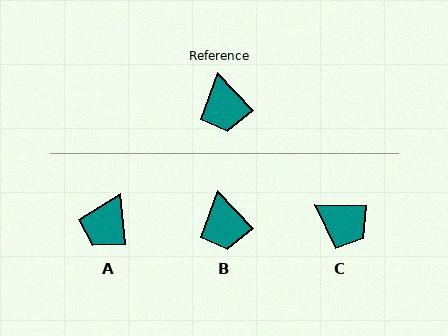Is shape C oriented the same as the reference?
No, it is off by about 46 degrees.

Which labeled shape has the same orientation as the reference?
B.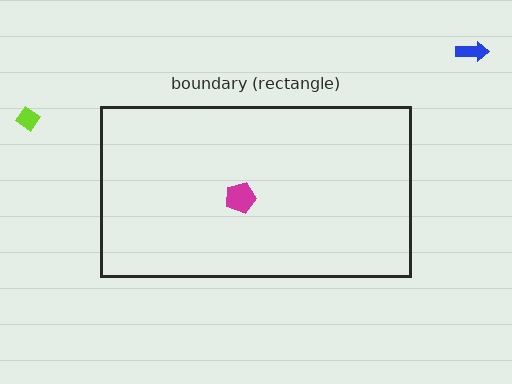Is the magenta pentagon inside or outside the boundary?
Inside.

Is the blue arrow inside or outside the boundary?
Outside.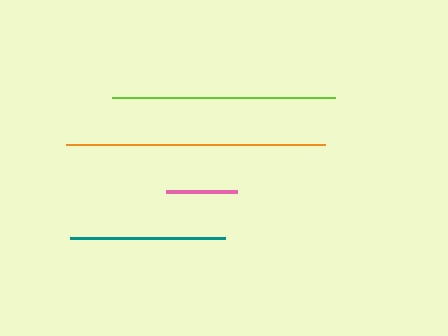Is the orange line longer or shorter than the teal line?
The orange line is longer than the teal line.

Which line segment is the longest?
The orange line is the longest at approximately 259 pixels.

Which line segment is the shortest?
The pink line is the shortest at approximately 71 pixels.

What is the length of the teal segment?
The teal segment is approximately 155 pixels long.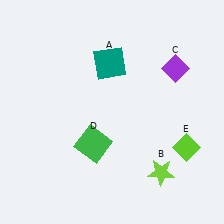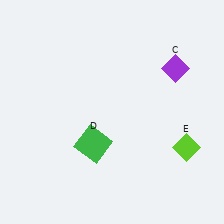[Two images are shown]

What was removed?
The lime star (B), the teal square (A) were removed in Image 2.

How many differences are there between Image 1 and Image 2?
There are 2 differences between the two images.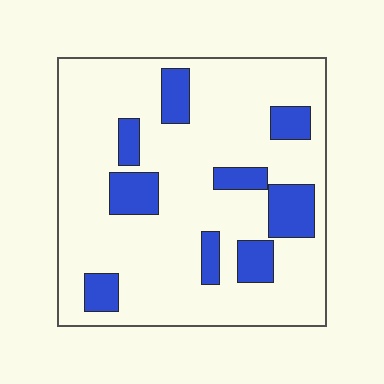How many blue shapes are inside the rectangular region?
9.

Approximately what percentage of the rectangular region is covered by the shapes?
Approximately 20%.